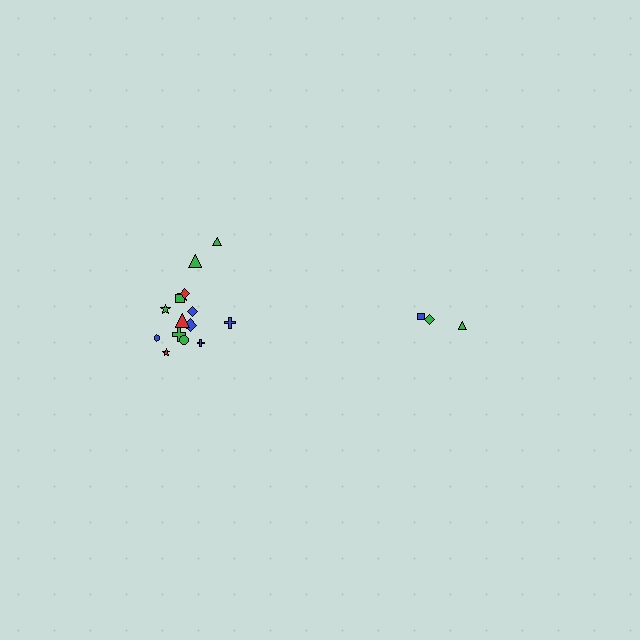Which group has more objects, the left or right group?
The left group.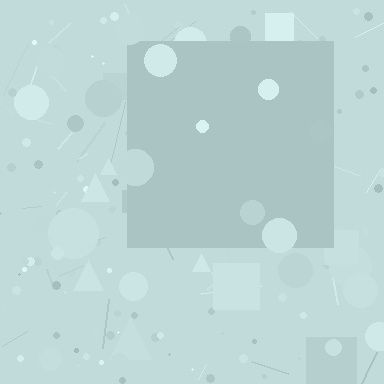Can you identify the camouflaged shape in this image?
The camouflaged shape is a square.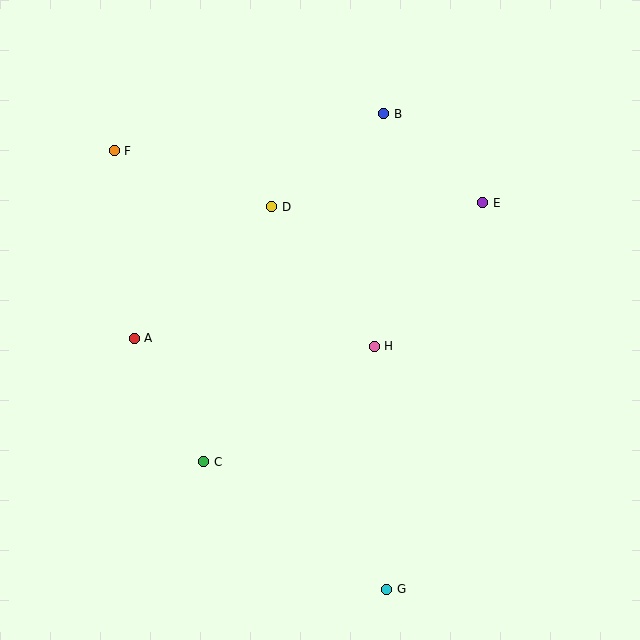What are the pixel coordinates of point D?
Point D is at (272, 207).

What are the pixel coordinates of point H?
Point H is at (374, 346).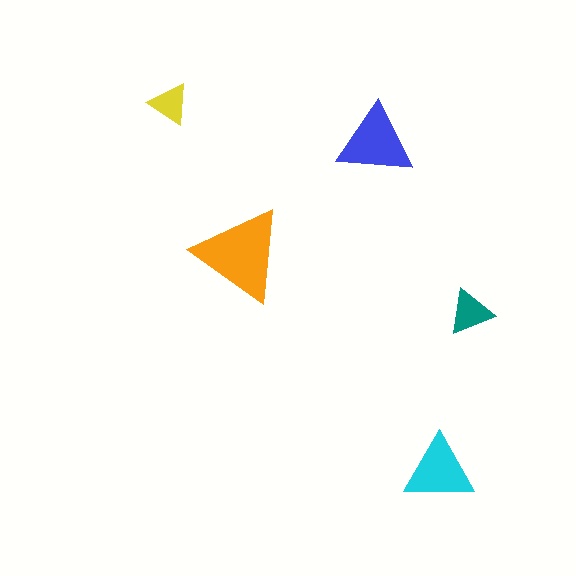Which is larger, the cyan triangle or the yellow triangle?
The cyan one.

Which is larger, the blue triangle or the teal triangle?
The blue one.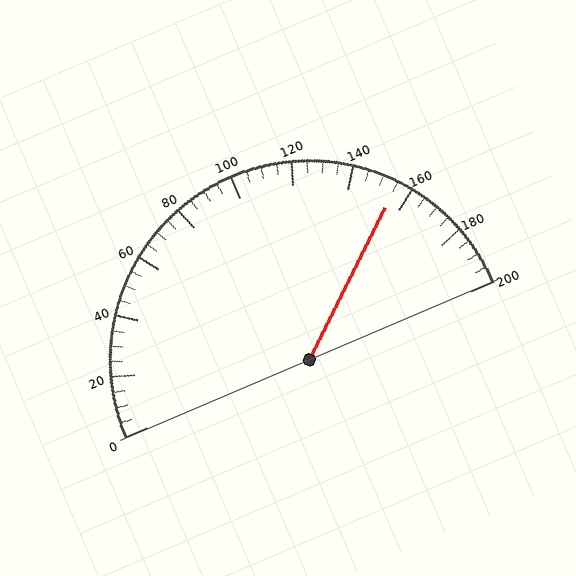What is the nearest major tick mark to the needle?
The nearest major tick mark is 160.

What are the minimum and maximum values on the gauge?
The gauge ranges from 0 to 200.